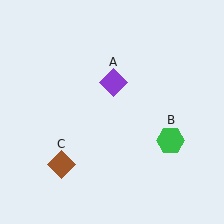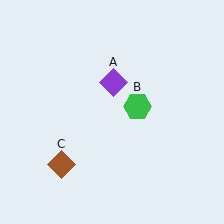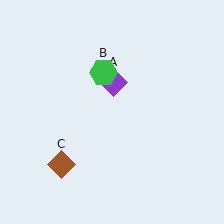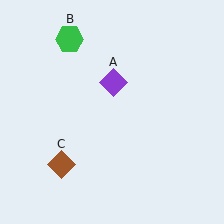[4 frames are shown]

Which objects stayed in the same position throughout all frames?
Purple diamond (object A) and brown diamond (object C) remained stationary.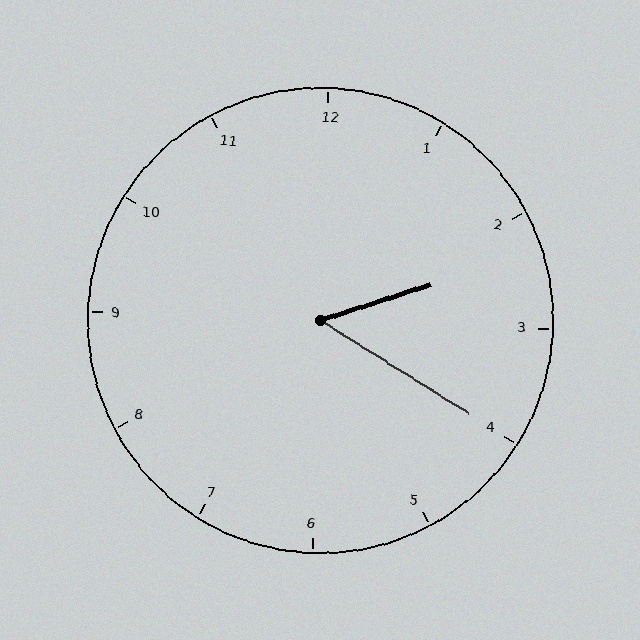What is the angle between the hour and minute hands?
Approximately 50 degrees.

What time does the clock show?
2:20.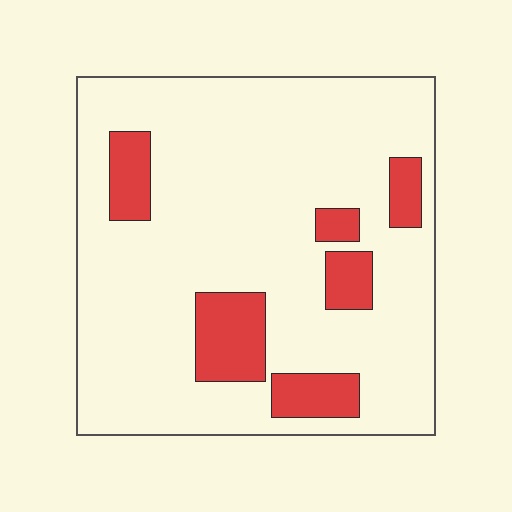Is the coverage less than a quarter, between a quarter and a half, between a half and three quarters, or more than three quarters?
Less than a quarter.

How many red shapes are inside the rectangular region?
6.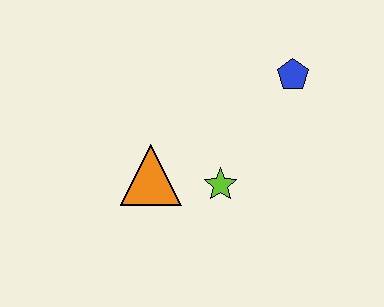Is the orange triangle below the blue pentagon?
Yes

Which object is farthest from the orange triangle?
The blue pentagon is farthest from the orange triangle.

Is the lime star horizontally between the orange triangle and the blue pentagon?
Yes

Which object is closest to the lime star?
The orange triangle is closest to the lime star.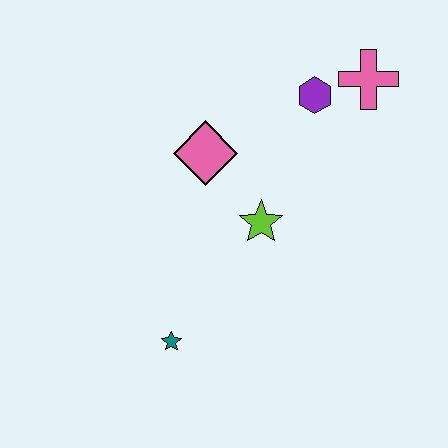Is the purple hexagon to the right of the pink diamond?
Yes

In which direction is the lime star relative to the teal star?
The lime star is above the teal star.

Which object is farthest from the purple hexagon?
The teal star is farthest from the purple hexagon.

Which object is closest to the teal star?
The lime star is closest to the teal star.